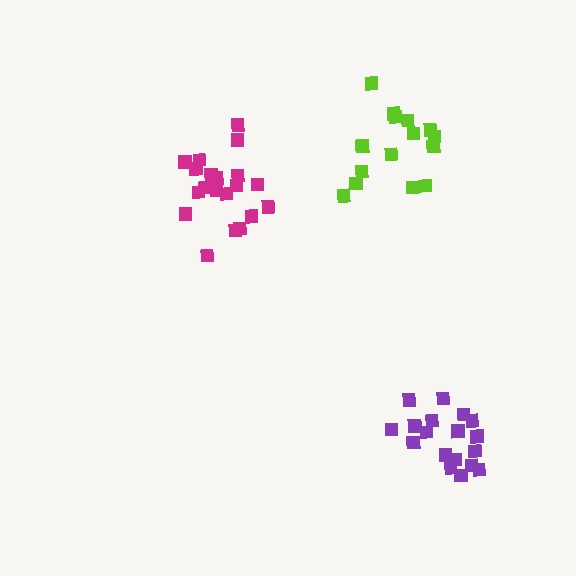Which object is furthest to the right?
The purple cluster is rightmost.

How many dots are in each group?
Group 1: 18 dots, Group 2: 20 dots, Group 3: 16 dots (54 total).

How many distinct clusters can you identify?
There are 3 distinct clusters.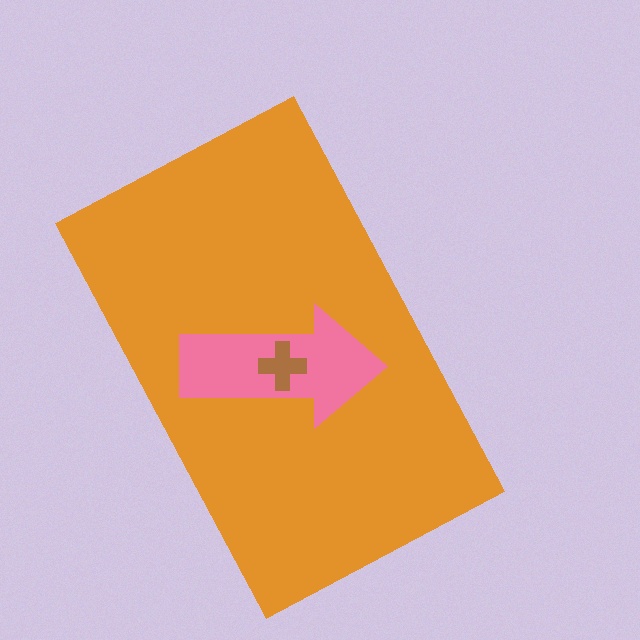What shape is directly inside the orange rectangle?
The pink arrow.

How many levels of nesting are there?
3.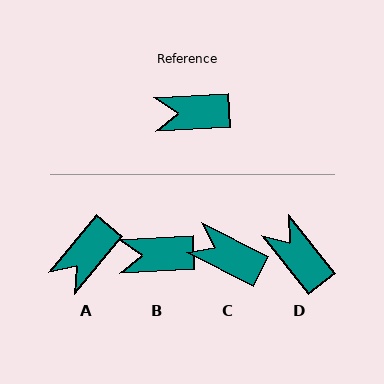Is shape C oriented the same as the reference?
No, it is off by about 31 degrees.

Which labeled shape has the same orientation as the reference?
B.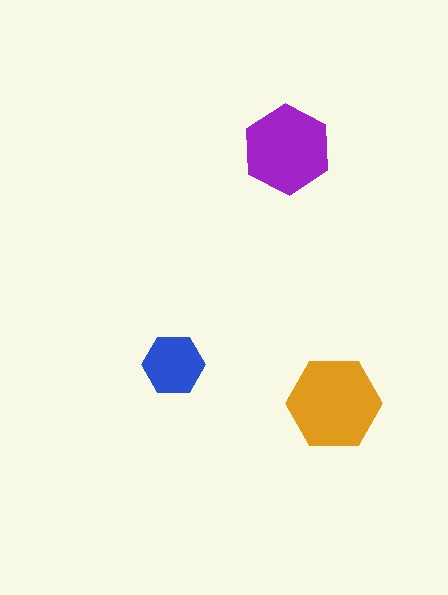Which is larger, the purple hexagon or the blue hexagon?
The purple one.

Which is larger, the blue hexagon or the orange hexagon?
The orange one.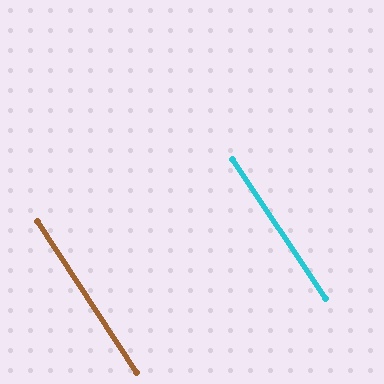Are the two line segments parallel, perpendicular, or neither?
Parallel — their directions differ by only 0.3°.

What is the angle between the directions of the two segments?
Approximately 0 degrees.